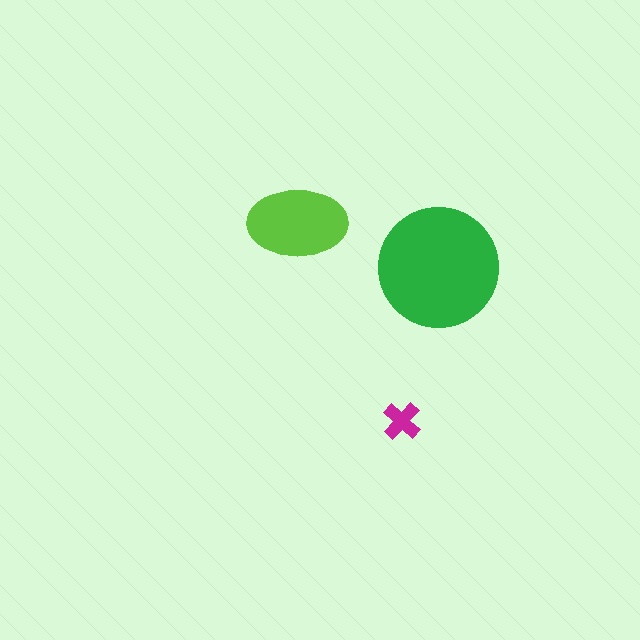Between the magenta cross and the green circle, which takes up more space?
The green circle.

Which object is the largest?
The green circle.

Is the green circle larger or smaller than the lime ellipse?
Larger.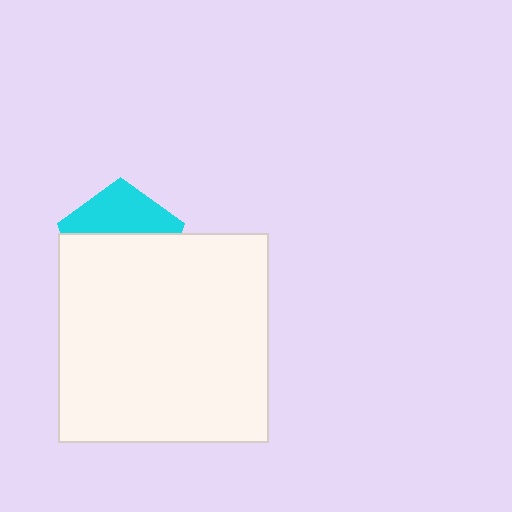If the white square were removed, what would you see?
You would see the complete cyan pentagon.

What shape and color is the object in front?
The object in front is a white square.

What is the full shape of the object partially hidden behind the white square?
The partially hidden object is a cyan pentagon.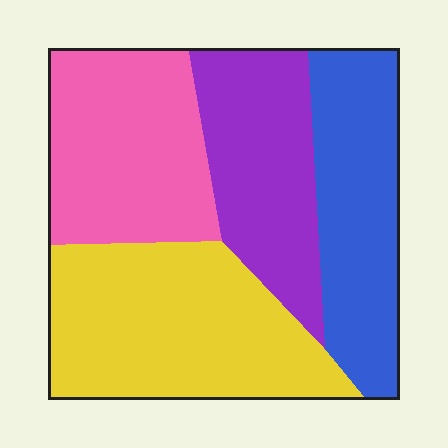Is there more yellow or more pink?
Yellow.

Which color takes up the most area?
Yellow, at roughly 30%.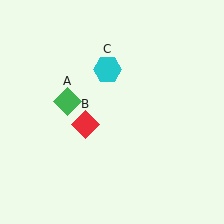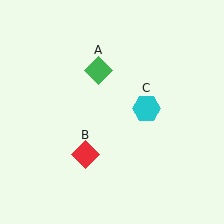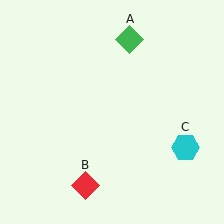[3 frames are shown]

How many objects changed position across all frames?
3 objects changed position: green diamond (object A), red diamond (object B), cyan hexagon (object C).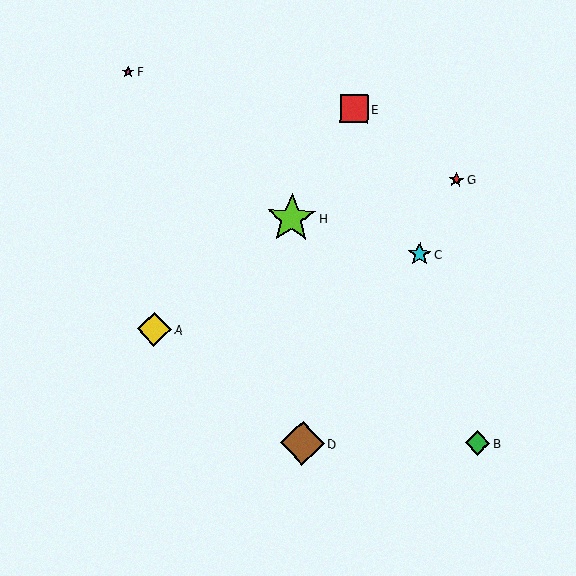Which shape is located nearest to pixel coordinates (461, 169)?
The red star (labeled G) at (456, 180) is nearest to that location.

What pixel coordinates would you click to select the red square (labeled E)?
Click at (354, 109) to select the red square E.